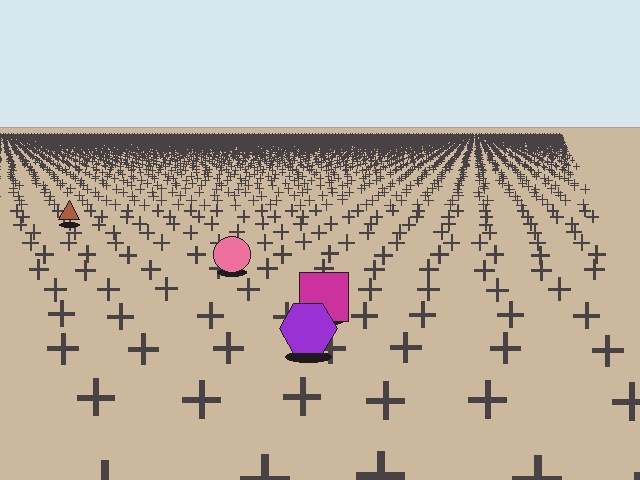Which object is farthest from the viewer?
The brown triangle is farthest from the viewer. It appears smaller and the ground texture around it is denser.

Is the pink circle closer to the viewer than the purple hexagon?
No. The purple hexagon is closer — you can tell from the texture gradient: the ground texture is coarser near it.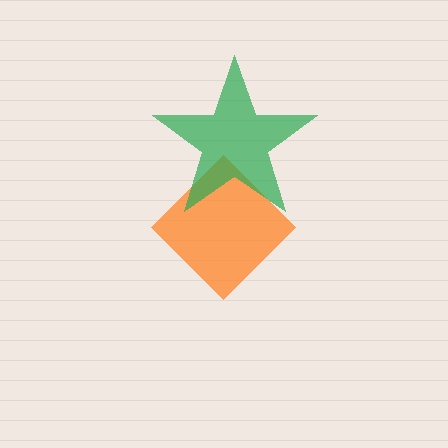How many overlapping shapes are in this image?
There are 2 overlapping shapes in the image.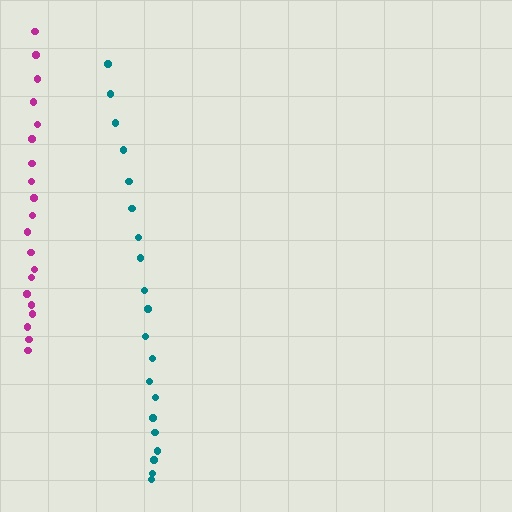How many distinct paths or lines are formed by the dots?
There are 2 distinct paths.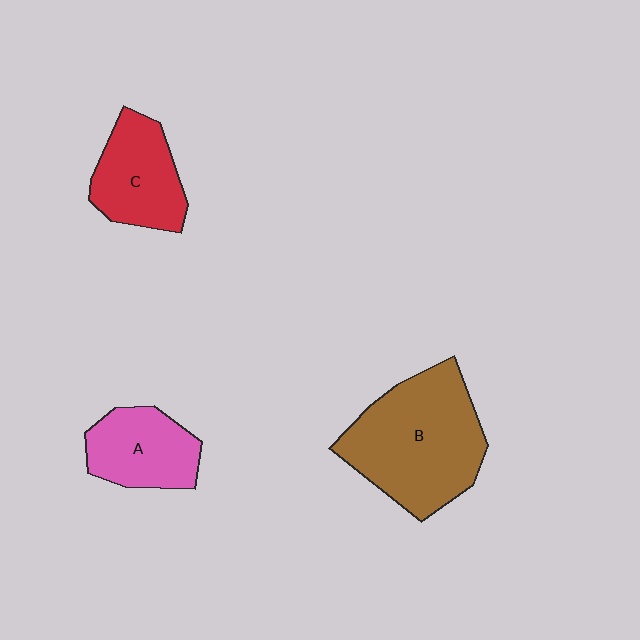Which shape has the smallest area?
Shape A (pink).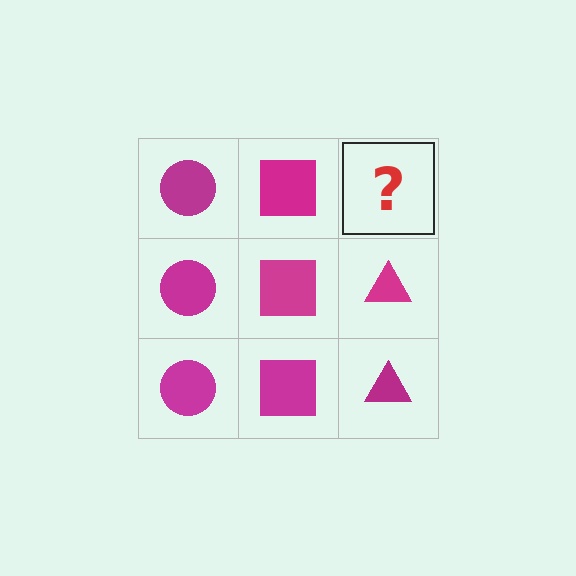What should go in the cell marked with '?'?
The missing cell should contain a magenta triangle.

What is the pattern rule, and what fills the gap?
The rule is that each column has a consistent shape. The gap should be filled with a magenta triangle.